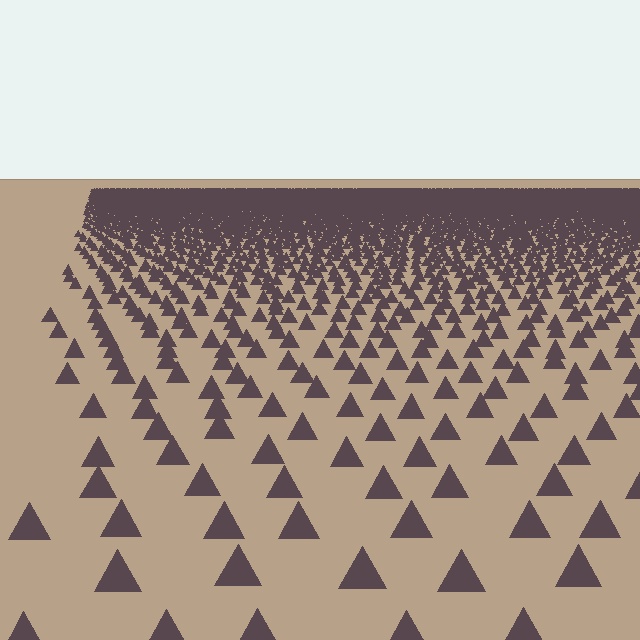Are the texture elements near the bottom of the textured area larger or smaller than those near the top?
Larger. Near the bottom, elements are closer to the viewer and appear at a bigger on-screen size.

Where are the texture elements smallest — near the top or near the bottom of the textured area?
Near the top.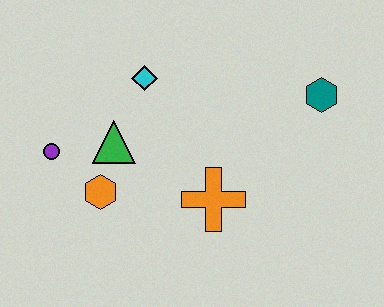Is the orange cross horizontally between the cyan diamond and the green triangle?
No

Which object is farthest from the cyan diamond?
The teal hexagon is farthest from the cyan diamond.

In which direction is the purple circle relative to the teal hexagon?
The purple circle is to the left of the teal hexagon.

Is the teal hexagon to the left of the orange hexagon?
No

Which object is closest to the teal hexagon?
The orange cross is closest to the teal hexagon.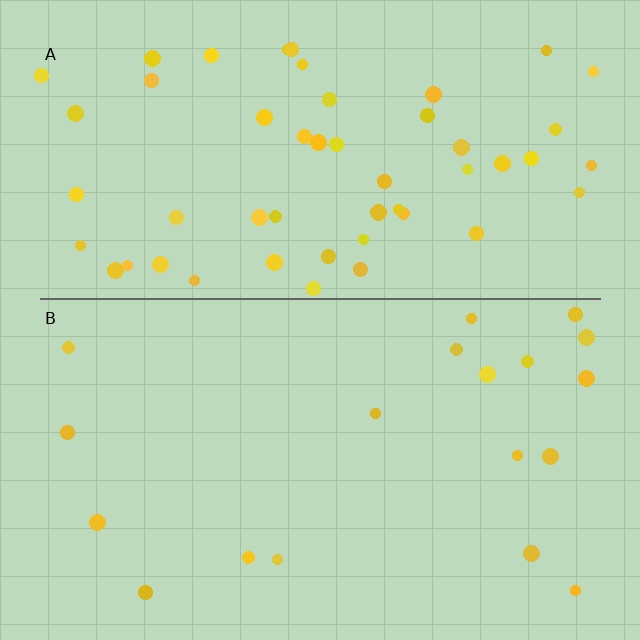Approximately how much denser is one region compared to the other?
Approximately 2.9× — region A over region B.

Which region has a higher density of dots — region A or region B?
A (the top).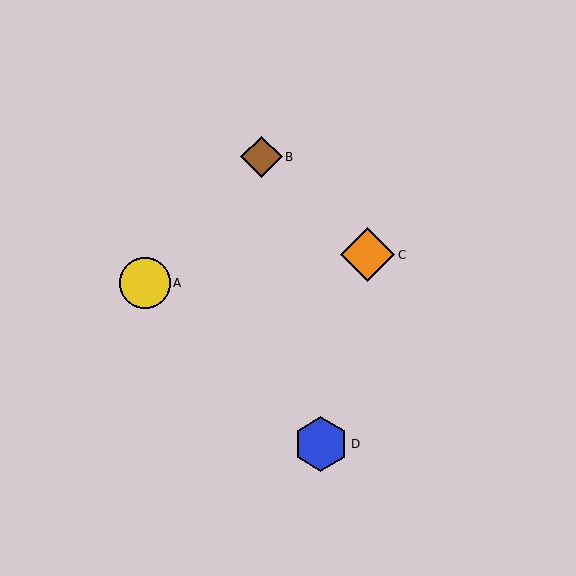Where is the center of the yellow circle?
The center of the yellow circle is at (145, 283).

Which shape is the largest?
The orange diamond (labeled C) is the largest.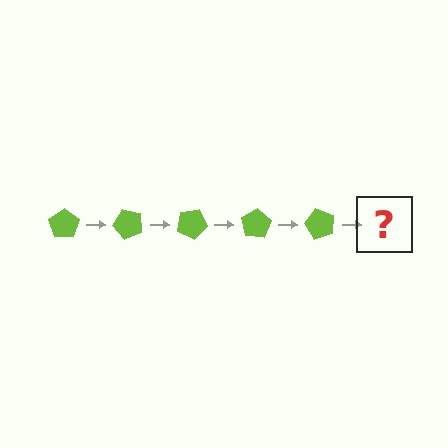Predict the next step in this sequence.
The next step is a lime pentagon rotated 250 degrees.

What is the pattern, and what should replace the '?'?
The pattern is that the pentagon rotates 50 degrees each step. The '?' should be a lime pentagon rotated 250 degrees.